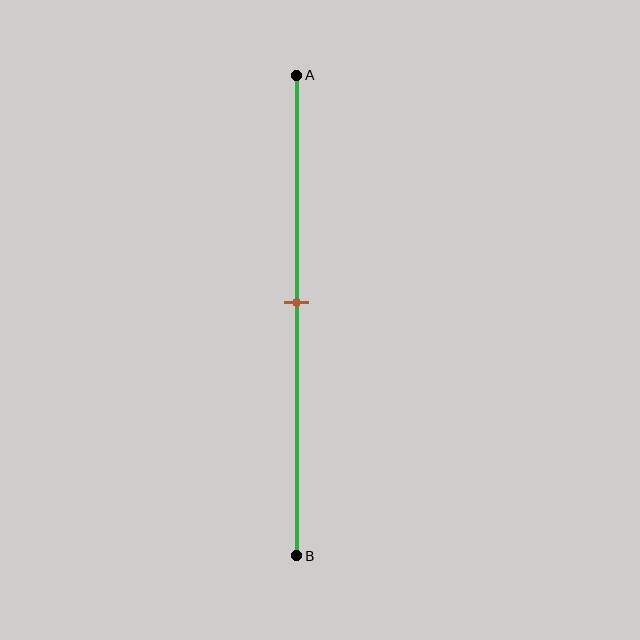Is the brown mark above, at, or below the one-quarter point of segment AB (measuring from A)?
The brown mark is below the one-quarter point of segment AB.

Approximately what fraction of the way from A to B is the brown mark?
The brown mark is approximately 45% of the way from A to B.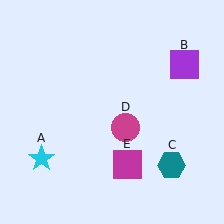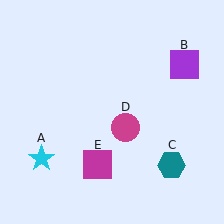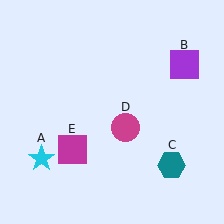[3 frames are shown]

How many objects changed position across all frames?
1 object changed position: magenta square (object E).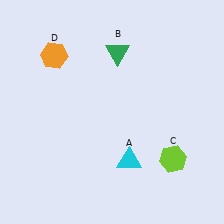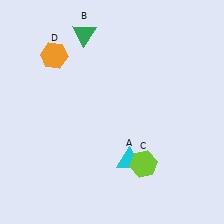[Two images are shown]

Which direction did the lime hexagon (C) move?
The lime hexagon (C) moved left.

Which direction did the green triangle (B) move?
The green triangle (B) moved left.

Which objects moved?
The objects that moved are: the green triangle (B), the lime hexagon (C).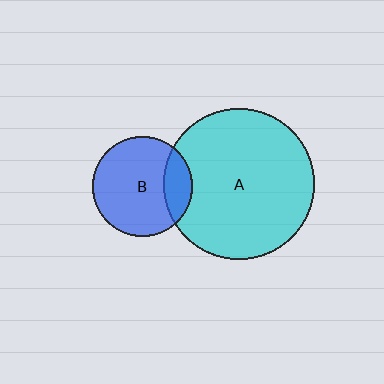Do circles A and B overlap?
Yes.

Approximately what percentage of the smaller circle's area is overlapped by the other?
Approximately 20%.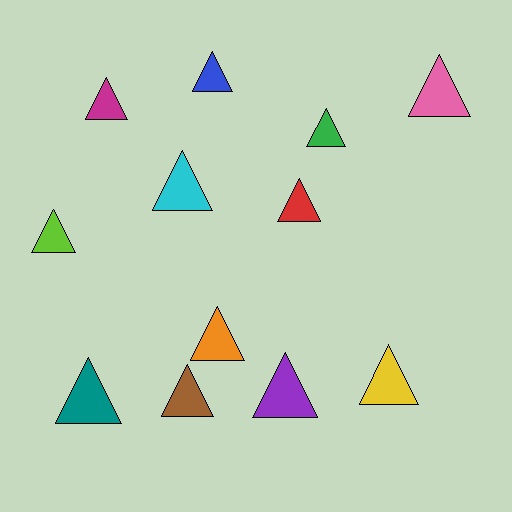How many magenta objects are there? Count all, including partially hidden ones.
There is 1 magenta object.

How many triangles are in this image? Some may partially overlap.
There are 12 triangles.